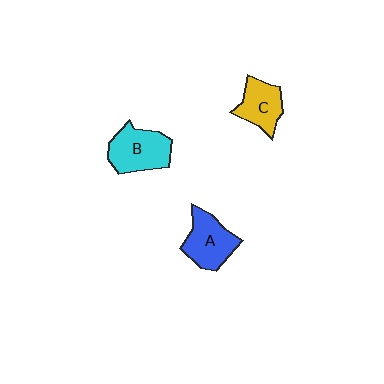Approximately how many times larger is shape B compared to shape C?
Approximately 1.3 times.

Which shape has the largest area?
Shape B (cyan).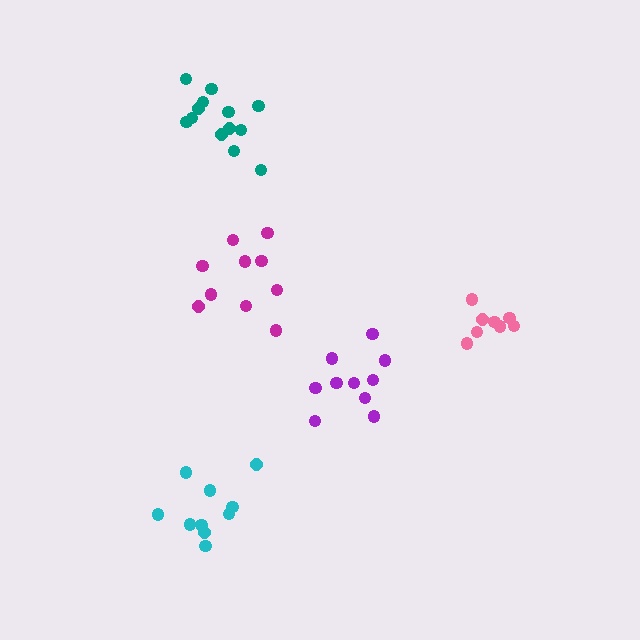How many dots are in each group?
Group 1: 13 dots, Group 2: 10 dots, Group 3: 10 dots, Group 4: 8 dots, Group 5: 10 dots (51 total).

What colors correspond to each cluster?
The clusters are colored: teal, magenta, purple, pink, cyan.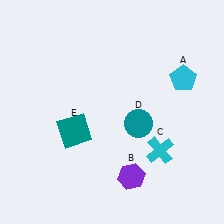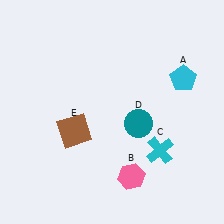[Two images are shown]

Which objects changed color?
B changed from purple to pink. E changed from teal to brown.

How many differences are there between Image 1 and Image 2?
There are 2 differences between the two images.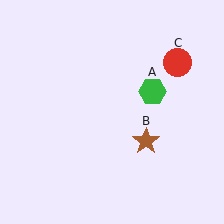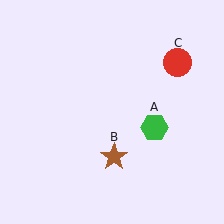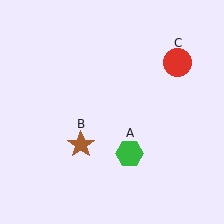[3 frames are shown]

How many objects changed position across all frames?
2 objects changed position: green hexagon (object A), brown star (object B).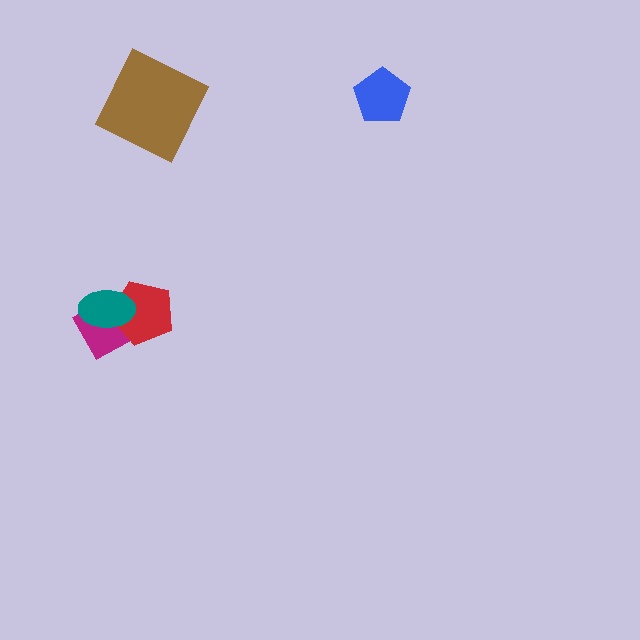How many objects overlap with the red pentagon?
2 objects overlap with the red pentagon.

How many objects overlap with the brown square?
0 objects overlap with the brown square.